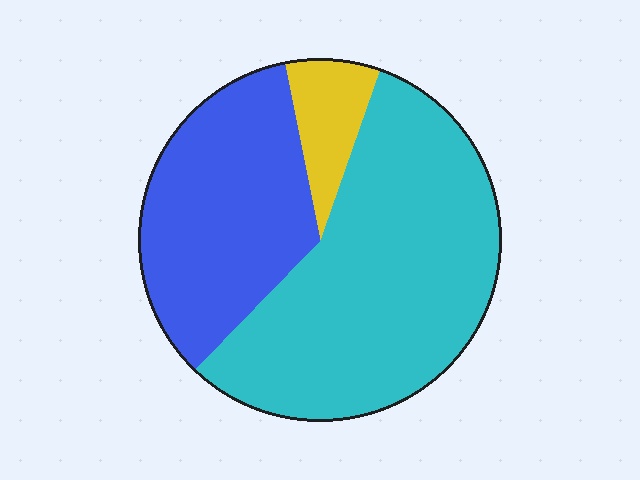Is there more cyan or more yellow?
Cyan.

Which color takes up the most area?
Cyan, at roughly 55%.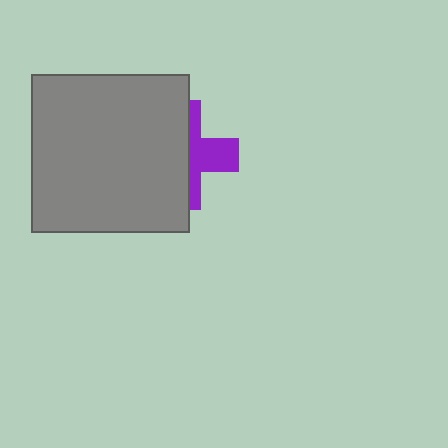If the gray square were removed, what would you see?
You would see the complete purple cross.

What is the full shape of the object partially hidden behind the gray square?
The partially hidden object is a purple cross.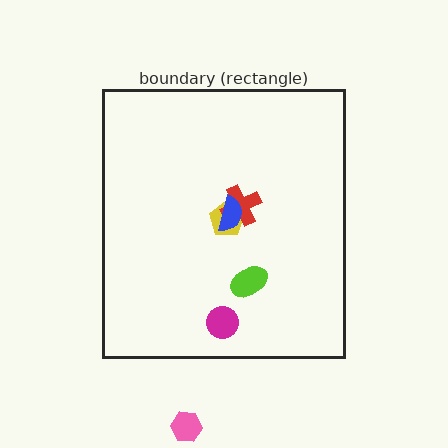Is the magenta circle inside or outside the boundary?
Inside.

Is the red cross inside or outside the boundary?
Inside.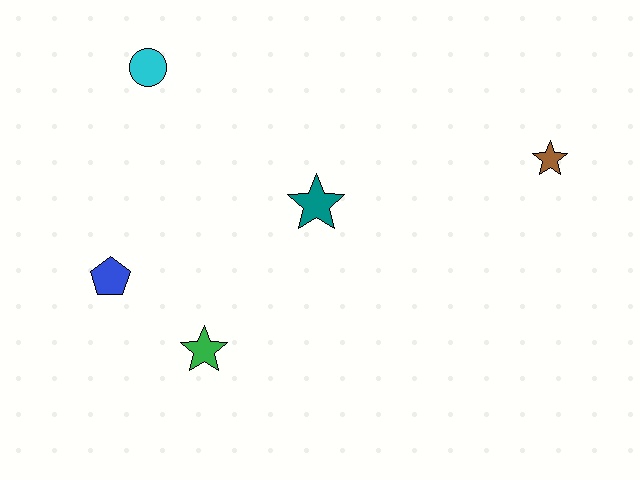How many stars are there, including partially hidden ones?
There are 3 stars.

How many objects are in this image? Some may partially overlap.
There are 5 objects.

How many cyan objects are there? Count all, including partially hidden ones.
There is 1 cyan object.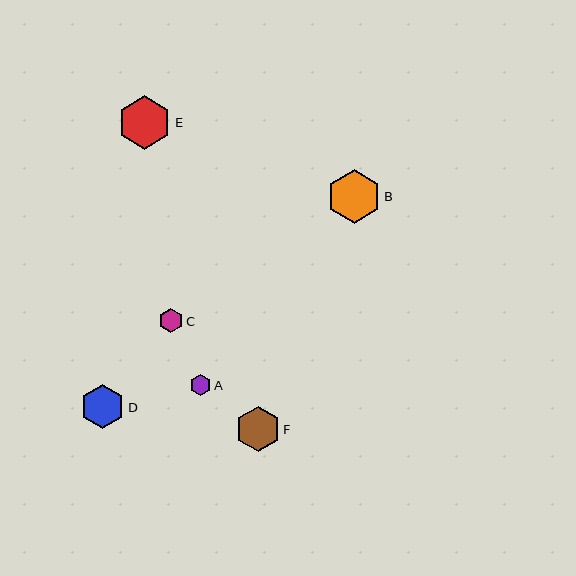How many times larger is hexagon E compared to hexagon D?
Hexagon E is approximately 1.2 times the size of hexagon D.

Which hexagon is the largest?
Hexagon B is the largest with a size of approximately 54 pixels.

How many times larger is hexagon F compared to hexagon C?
Hexagon F is approximately 1.8 times the size of hexagon C.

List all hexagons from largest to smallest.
From largest to smallest: B, E, F, D, C, A.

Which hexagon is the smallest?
Hexagon A is the smallest with a size of approximately 21 pixels.